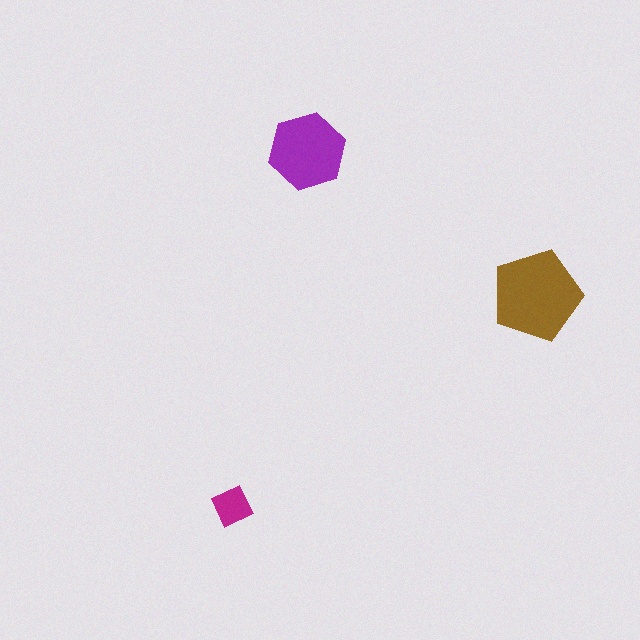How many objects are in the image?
There are 3 objects in the image.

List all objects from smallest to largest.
The magenta square, the purple hexagon, the brown pentagon.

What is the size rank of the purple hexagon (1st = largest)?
2nd.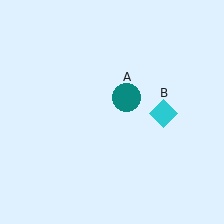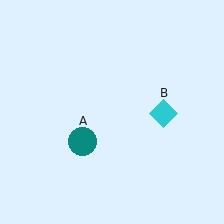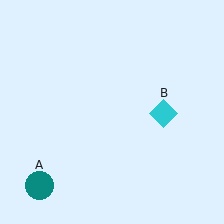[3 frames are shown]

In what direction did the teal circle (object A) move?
The teal circle (object A) moved down and to the left.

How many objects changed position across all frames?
1 object changed position: teal circle (object A).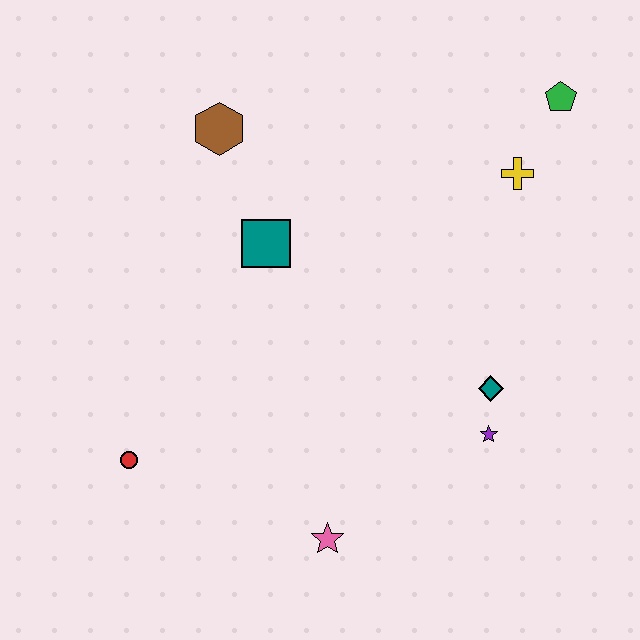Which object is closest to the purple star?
The teal diamond is closest to the purple star.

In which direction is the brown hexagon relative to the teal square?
The brown hexagon is above the teal square.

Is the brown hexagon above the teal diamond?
Yes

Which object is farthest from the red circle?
The green pentagon is farthest from the red circle.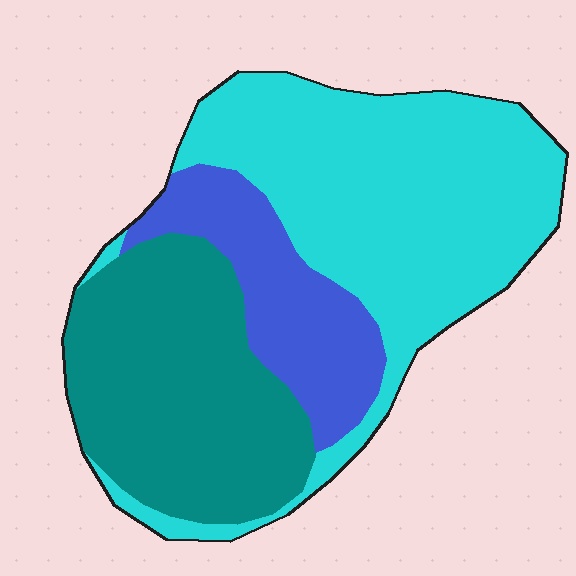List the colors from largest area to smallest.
From largest to smallest: cyan, teal, blue.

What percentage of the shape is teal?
Teal covers around 35% of the shape.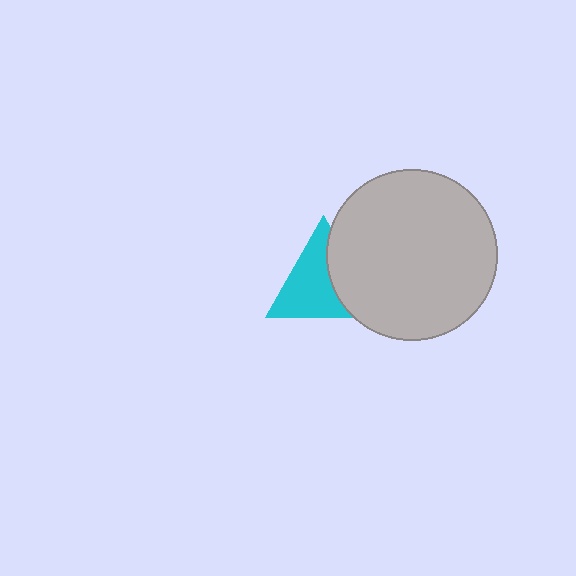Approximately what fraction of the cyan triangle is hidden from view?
Roughly 37% of the cyan triangle is hidden behind the light gray circle.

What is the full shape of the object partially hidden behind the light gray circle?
The partially hidden object is a cyan triangle.